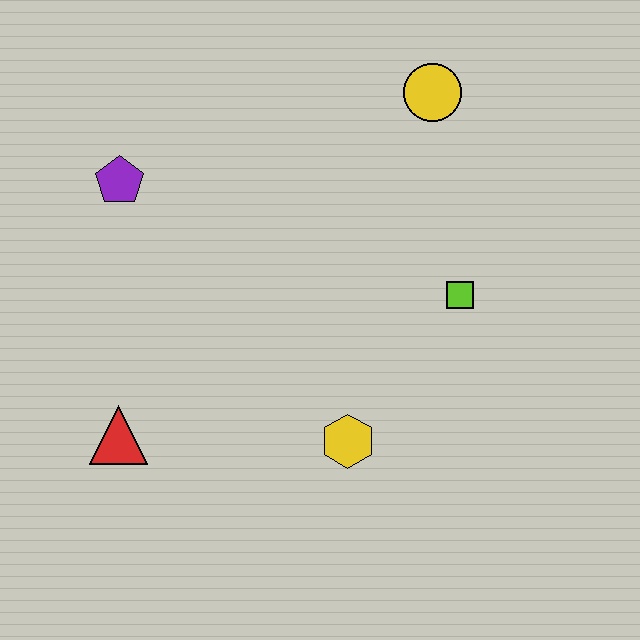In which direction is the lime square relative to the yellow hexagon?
The lime square is above the yellow hexagon.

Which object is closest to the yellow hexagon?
The lime square is closest to the yellow hexagon.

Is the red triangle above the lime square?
No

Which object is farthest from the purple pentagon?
The lime square is farthest from the purple pentagon.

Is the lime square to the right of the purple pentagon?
Yes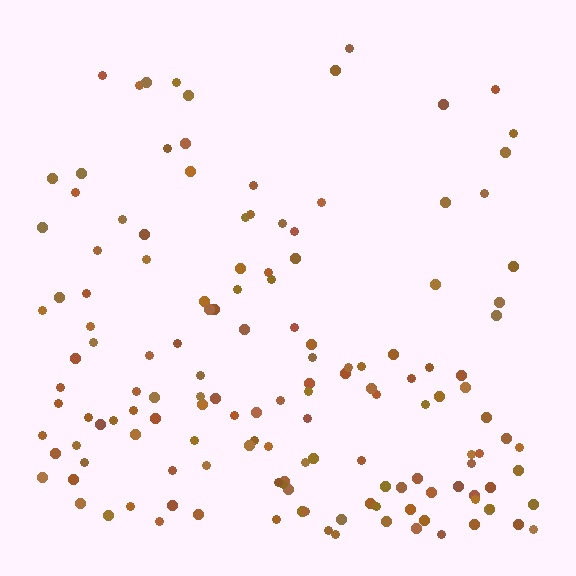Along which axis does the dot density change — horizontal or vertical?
Vertical.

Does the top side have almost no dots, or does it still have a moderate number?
Still a moderate number, just noticeably fewer than the bottom.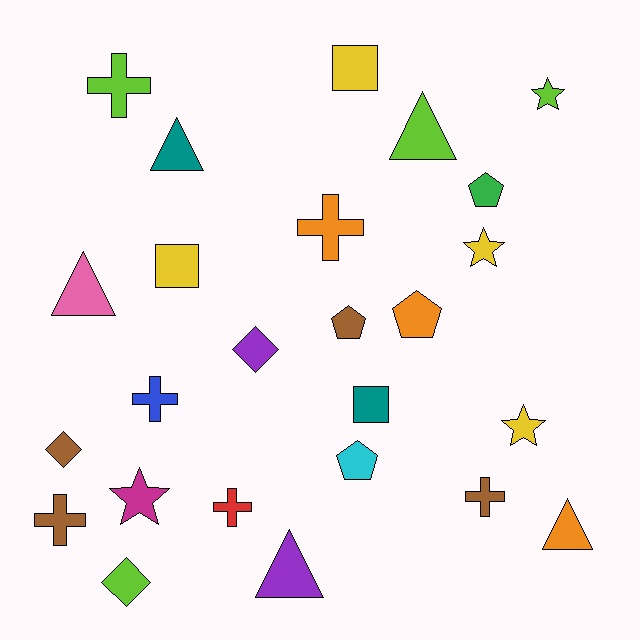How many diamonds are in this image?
There are 3 diamonds.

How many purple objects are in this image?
There are 2 purple objects.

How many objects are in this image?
There are 25 objects.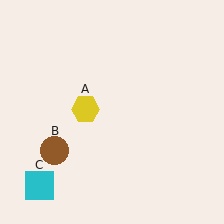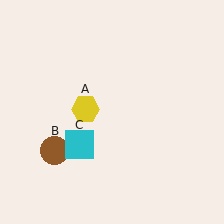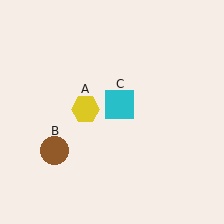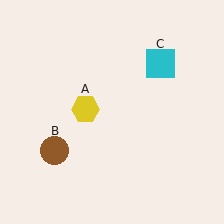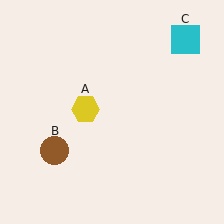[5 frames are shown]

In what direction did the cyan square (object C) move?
The cyan square (object C) moved up and to the right.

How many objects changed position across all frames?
1 object changed position: cyan square (object C).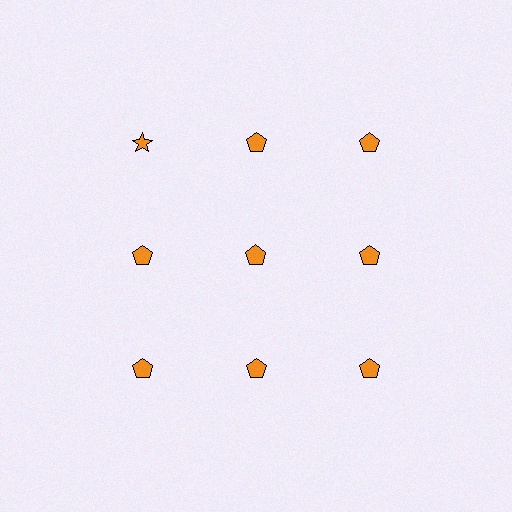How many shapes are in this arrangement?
There are 9 shapes arranged in a grid pattern.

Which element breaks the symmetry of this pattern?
The orange star in the top row, leftmost column breaks the symmetry. All other shapes are orange pentagons.